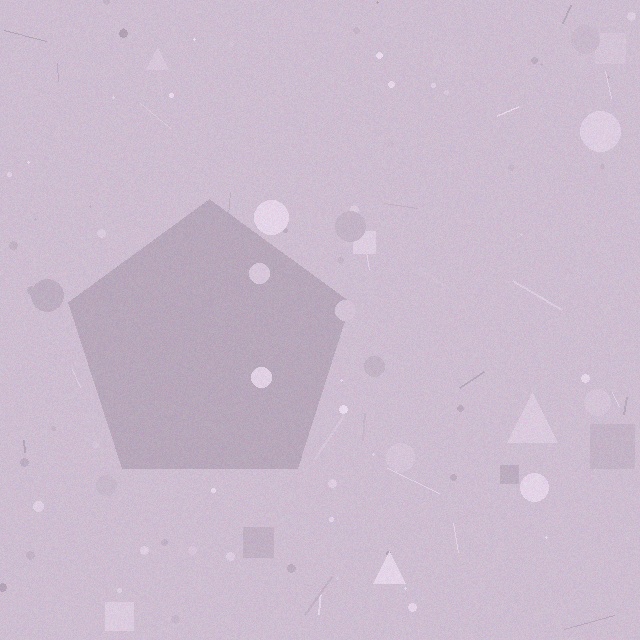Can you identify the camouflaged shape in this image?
The camouflaged shape is a pentagon.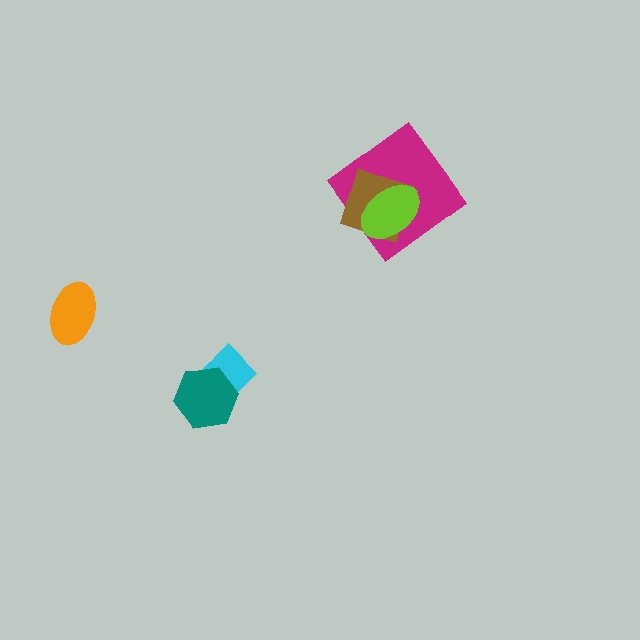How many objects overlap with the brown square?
2 objects overlap with the brown square.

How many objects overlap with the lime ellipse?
2 objects overlap with the lime ellipse.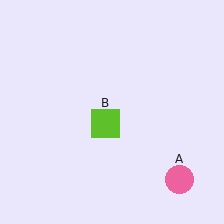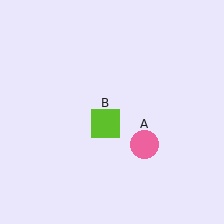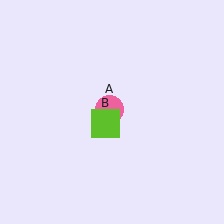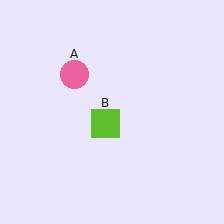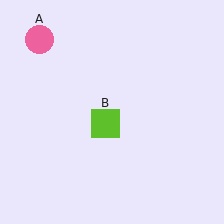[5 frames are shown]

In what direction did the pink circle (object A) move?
The pink circle (object A) moved up and to the left.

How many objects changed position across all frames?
1 object changed position: pink circle (object A).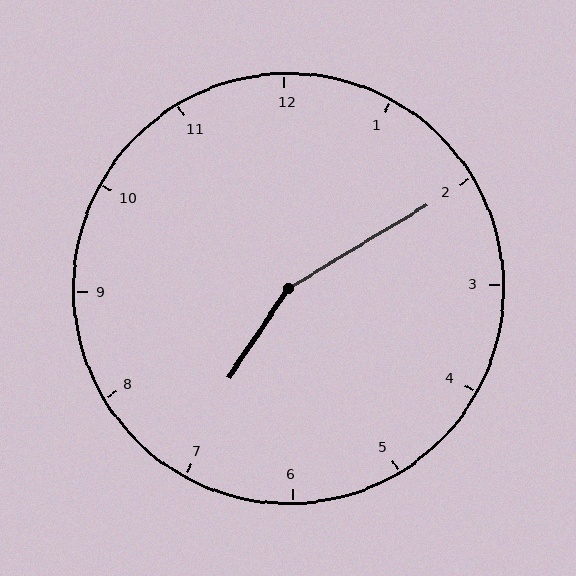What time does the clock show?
7:10.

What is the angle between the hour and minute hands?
Approximately 155 degrees.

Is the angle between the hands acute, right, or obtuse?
It is obtuse.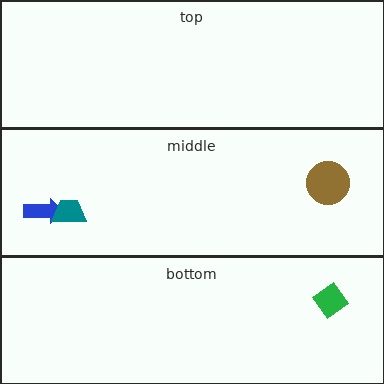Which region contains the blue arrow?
The middle region.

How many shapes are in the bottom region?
1.